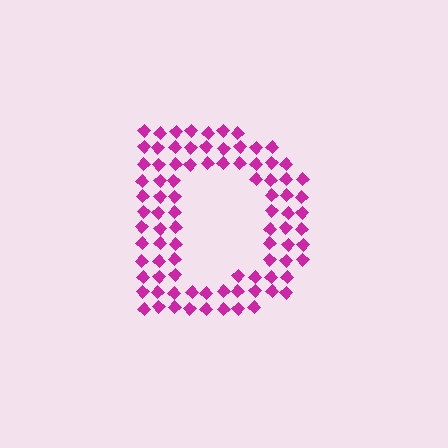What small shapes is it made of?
It is made of small diamonds.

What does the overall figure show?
The overall figure shows the letter D.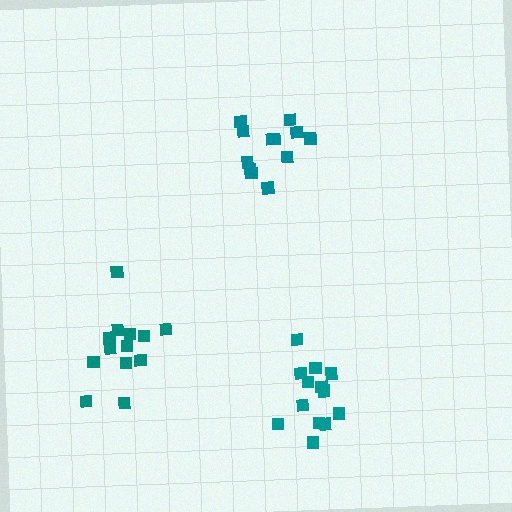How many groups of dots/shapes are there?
There are 3 groups.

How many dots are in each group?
Group 1: 12 dots, Group 2: 13 dots, Group 3: 13 dots (38 total).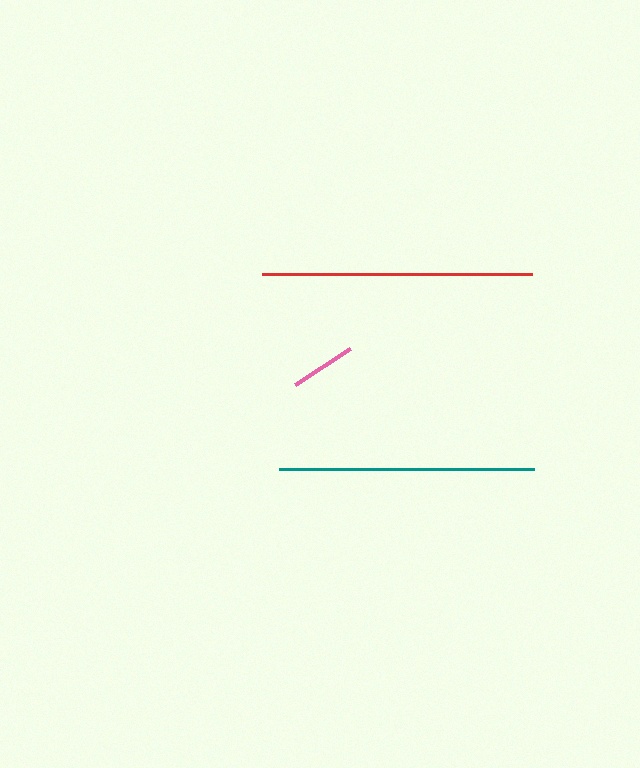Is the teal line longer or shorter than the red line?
The red line is longer than the teal line.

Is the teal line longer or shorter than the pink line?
The teal line is longer than the pink line.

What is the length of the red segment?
The red segment is approximately 270 pixels long.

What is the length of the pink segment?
The pink segment is approximately 66 pixels long.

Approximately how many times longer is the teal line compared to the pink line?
The teal line is approximately 3.8 times the length of the pink line.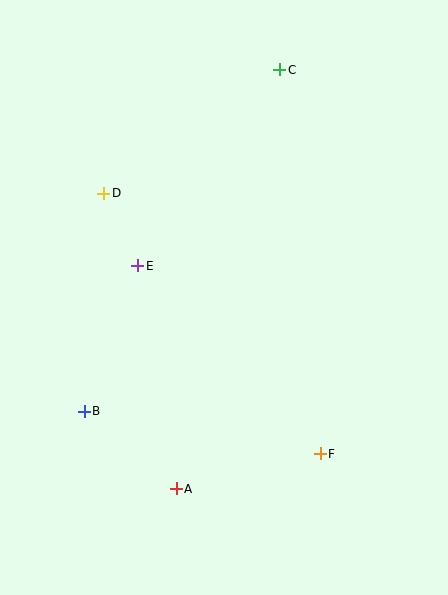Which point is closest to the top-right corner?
Point C is closest to the top-right corner.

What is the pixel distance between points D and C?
The distance between D and C is 215 pixels.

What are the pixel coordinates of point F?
Point F is at (320, 454).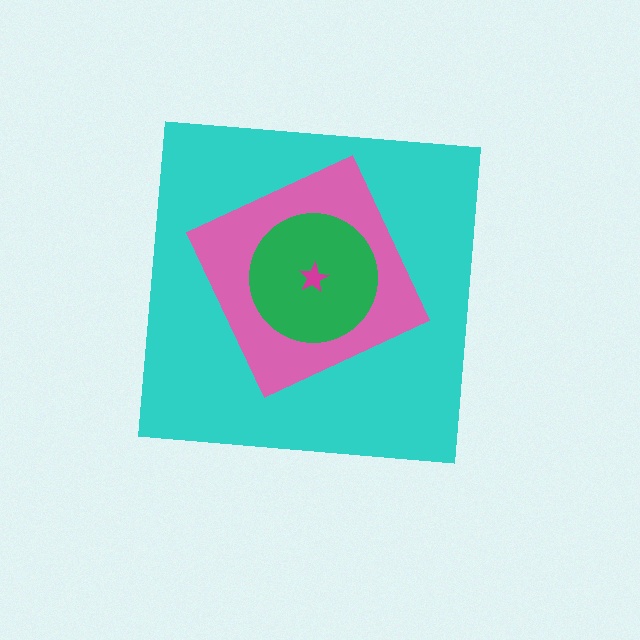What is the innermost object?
The magenta star.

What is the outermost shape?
The cyan square.